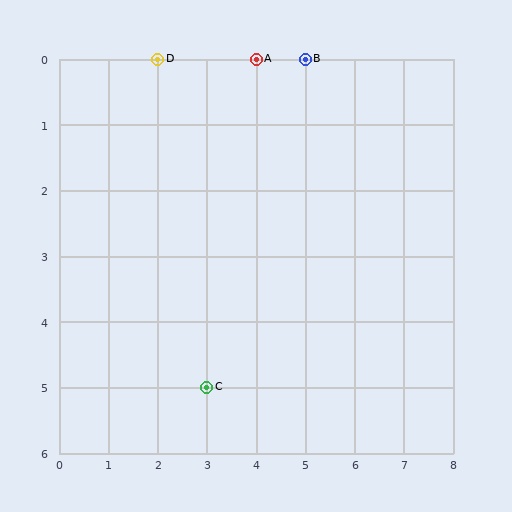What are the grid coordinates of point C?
Point C is at grid coordinates (3, 5).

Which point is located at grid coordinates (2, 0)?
Point D is at (2, 0).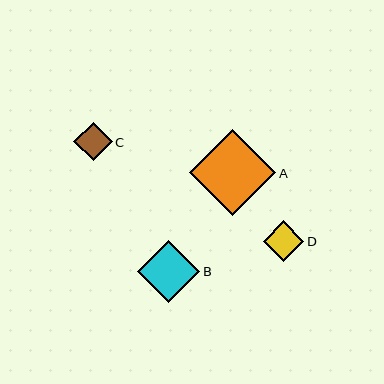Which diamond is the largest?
Diamond A is the largest with a size of approximately 86 pixels.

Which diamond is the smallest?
Diamond C is the smallest with a size of approximately 38 pixels.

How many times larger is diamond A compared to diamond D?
Diamond A is approximately 2.1 times the size of diamond D.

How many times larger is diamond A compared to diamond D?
Diamond A is approximately 2.1 times the size of diamond D.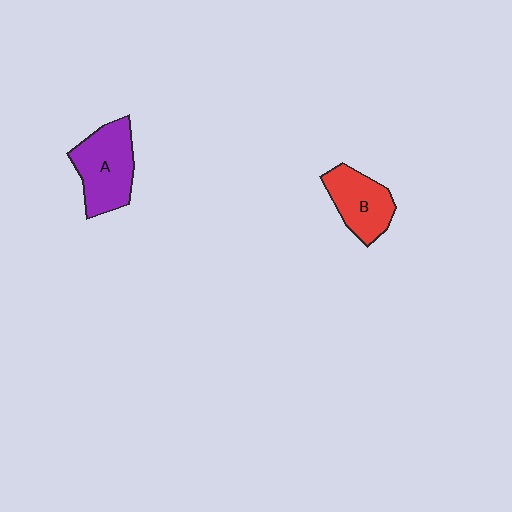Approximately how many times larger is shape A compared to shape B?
Approximately 1.3 times.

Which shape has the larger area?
Shape A (purple).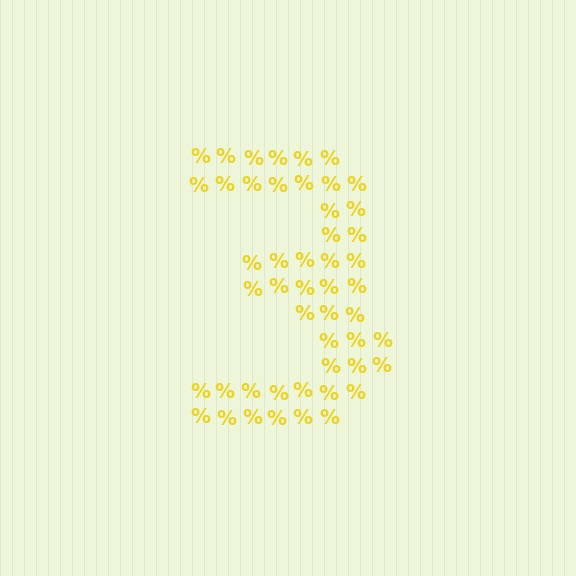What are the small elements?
The small elements are percent signs.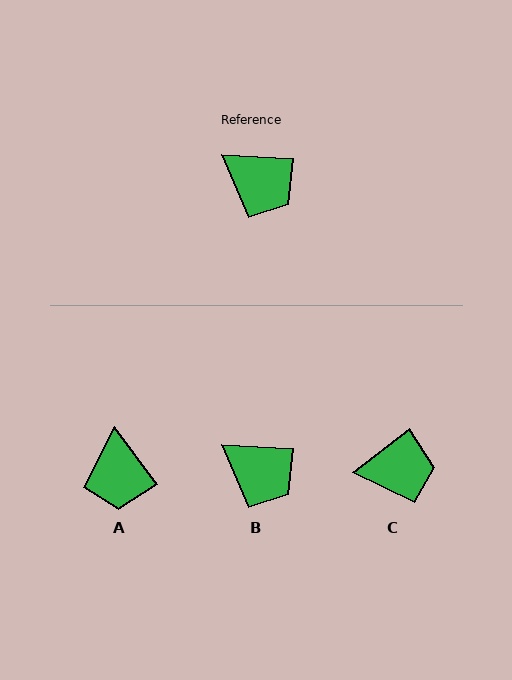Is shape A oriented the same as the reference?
No, it is off by about 50 degrees.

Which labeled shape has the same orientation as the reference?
B.